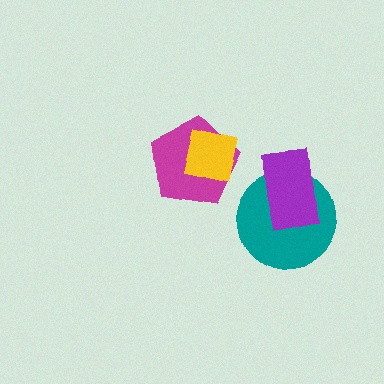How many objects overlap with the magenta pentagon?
1 object overlaps with the magenta pentagon.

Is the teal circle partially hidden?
Yes, it is partially covered by another shape.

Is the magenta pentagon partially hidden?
Yes, it is partially covered by another shape.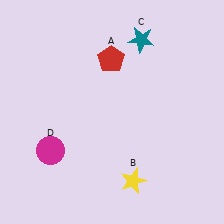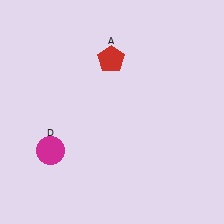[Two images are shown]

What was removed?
The yellow star (B), the teal star (C) were removed in Image 2.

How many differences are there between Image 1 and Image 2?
There are 2 differences between the two images.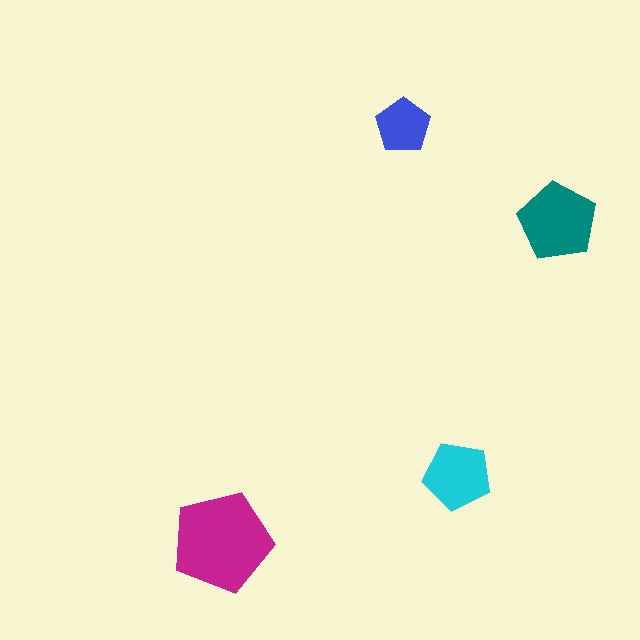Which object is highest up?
The blue pentagon is topmost.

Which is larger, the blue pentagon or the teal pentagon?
The teal one.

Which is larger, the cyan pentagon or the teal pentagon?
The teal one.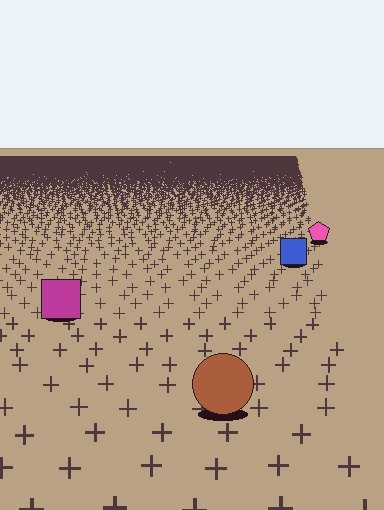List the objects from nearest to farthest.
From nearest to farthest: the brown circle, the magenta square, the blue square, the pink pentagon.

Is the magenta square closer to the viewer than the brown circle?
No. The brown circle is closer — you can tell from the texture gradient: the ground texture is coarser near it.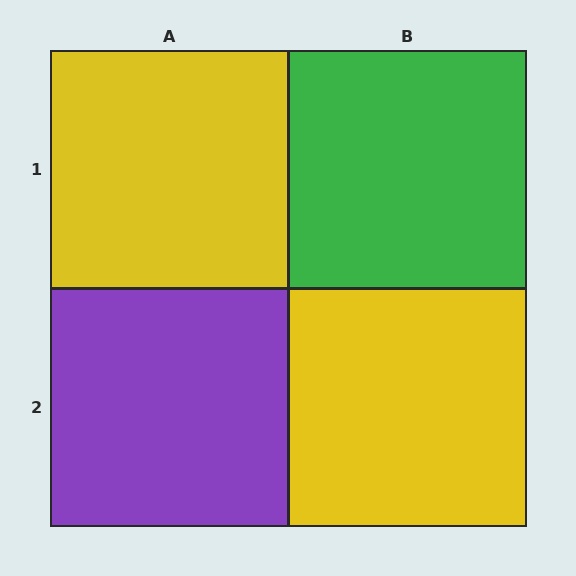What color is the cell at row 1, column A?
Yellow.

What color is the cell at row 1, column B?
Green.